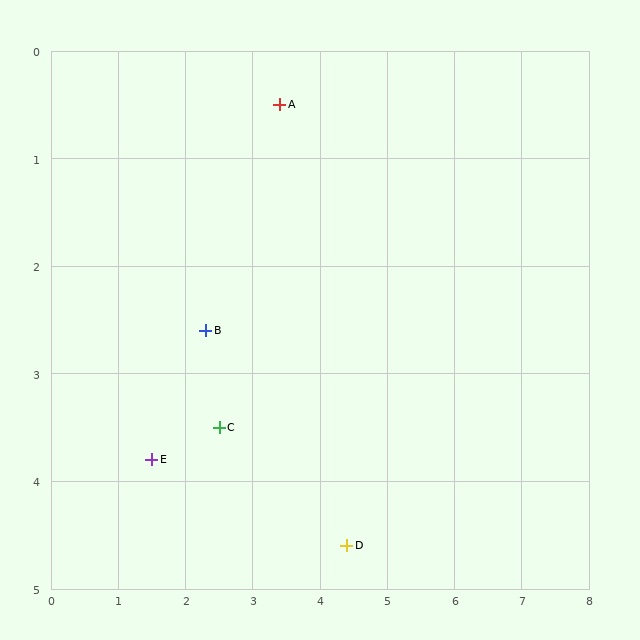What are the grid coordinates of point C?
Point C is at approximately (2.5, 3.5).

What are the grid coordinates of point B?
Point B is at approximately (2.3, 2.6).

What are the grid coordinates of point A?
Point A is at approximately (3.4, 0.5).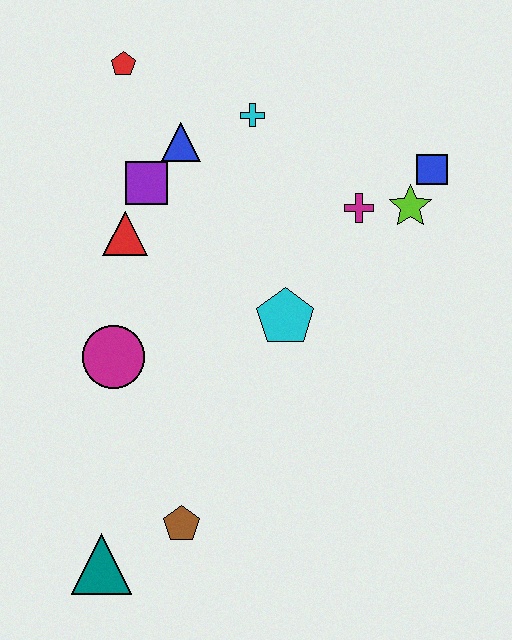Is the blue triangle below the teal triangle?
No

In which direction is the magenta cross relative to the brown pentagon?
The magenta cross is above the brown pentagon.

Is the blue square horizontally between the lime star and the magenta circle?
No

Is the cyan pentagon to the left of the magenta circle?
No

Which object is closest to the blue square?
The lime star is closest to the blue square.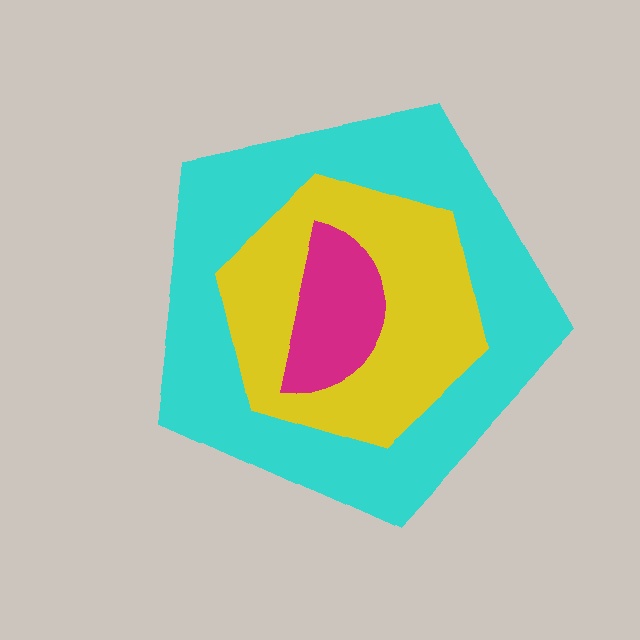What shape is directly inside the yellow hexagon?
The magenta semicircle.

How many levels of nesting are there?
3.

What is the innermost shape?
The magenta semicircle.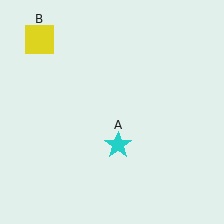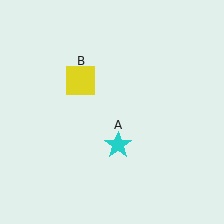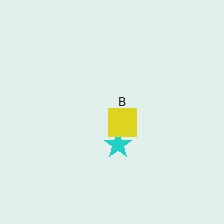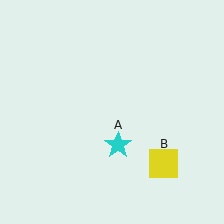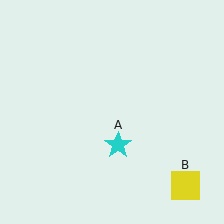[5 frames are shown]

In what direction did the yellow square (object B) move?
The yellow square (object B) moved down and to the right.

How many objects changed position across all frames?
1 object changed position: yellow square (object B).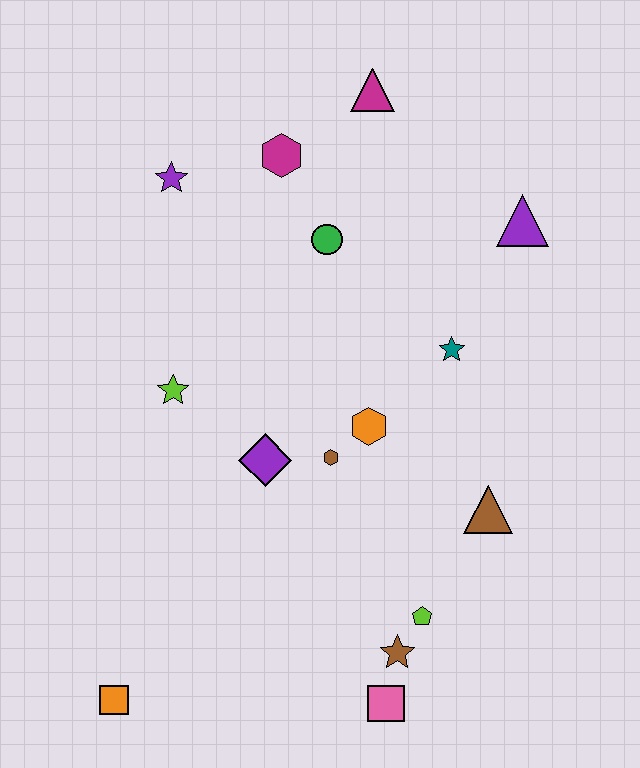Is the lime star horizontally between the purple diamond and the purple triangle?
No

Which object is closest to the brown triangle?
The lime pentagon is closest to the brown triangle.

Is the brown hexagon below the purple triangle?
Yes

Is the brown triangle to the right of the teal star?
Yes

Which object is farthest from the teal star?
The orange square is farthest from the teal star.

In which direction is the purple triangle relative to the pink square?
The purple triangle is above the pink square.